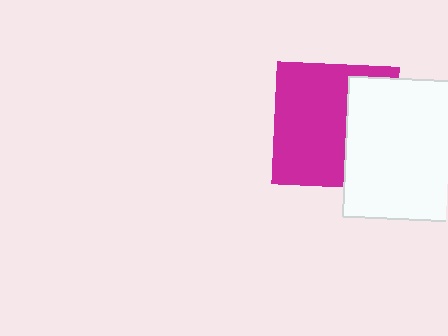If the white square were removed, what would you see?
You would see the complete magenta square.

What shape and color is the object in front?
The object in front is a white square.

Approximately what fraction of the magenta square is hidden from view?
Roughly 38% of the magenta square is hidden behind the white square.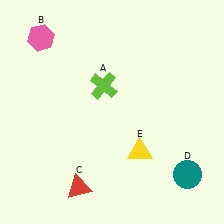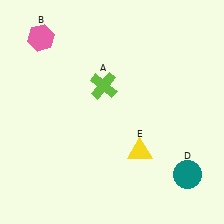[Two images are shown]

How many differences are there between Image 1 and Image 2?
There is 1 difference between the two images.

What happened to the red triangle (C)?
The red triangle (C) was removed in Image 2. It was in the bottom-left area of Image 1.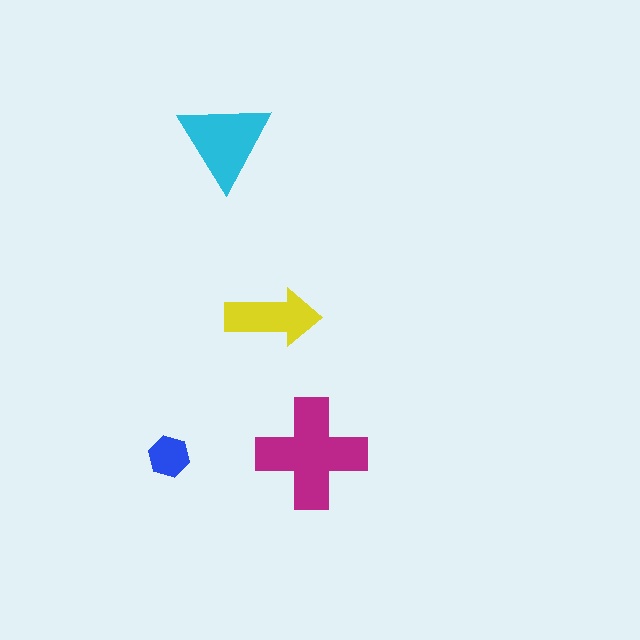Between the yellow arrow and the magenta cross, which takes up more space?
The magenta cross.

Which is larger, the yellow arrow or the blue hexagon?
The yellow arrow.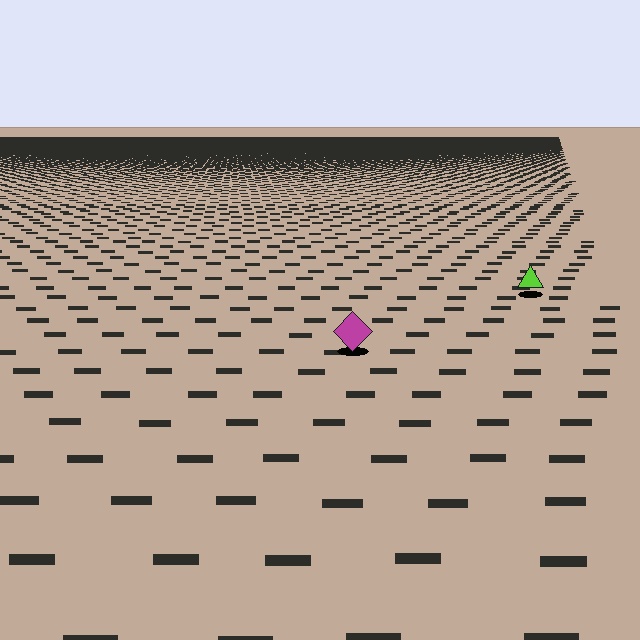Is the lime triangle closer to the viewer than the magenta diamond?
No. The magenta diamond is closer — you can tell from the texture gradient: the ground texture is coarser near it.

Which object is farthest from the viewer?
The lime triangle is farthest from the viewer. It appears smaller and the ground texture around it is denser.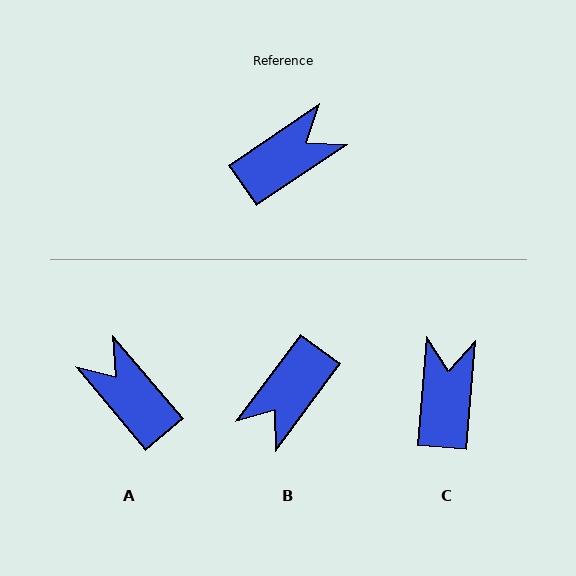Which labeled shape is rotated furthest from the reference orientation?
B, about 161 degrees away.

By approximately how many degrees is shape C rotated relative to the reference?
Approximately 51 degrees counter-clockwise.